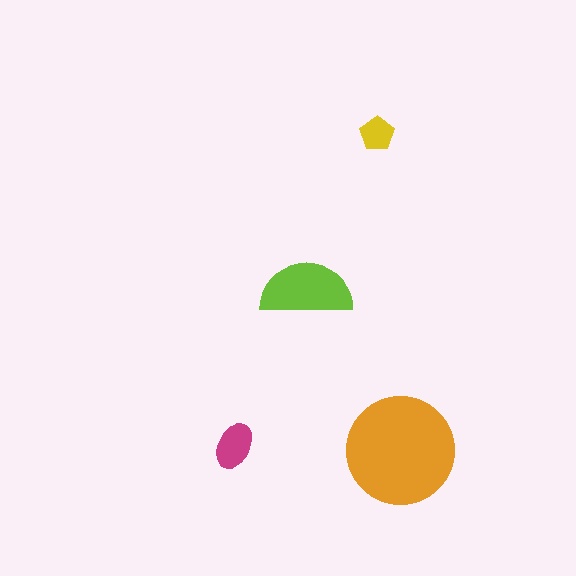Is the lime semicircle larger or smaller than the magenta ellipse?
Larger.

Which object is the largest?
The orange circle.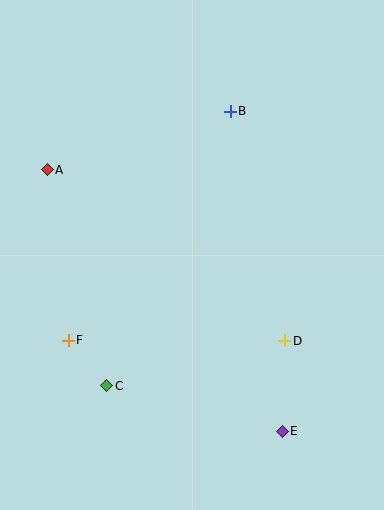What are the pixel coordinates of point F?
Point F is at (68, 340).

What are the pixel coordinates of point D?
Point D is at (285, 341).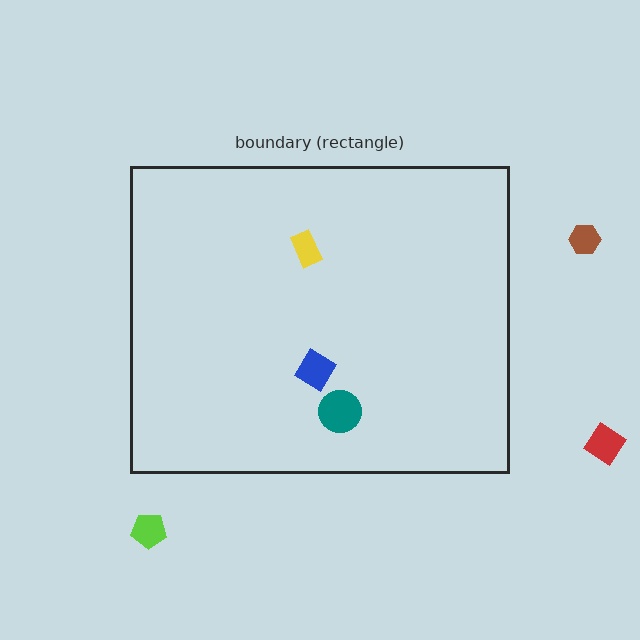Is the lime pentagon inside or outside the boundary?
Outside.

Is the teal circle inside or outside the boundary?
Inside.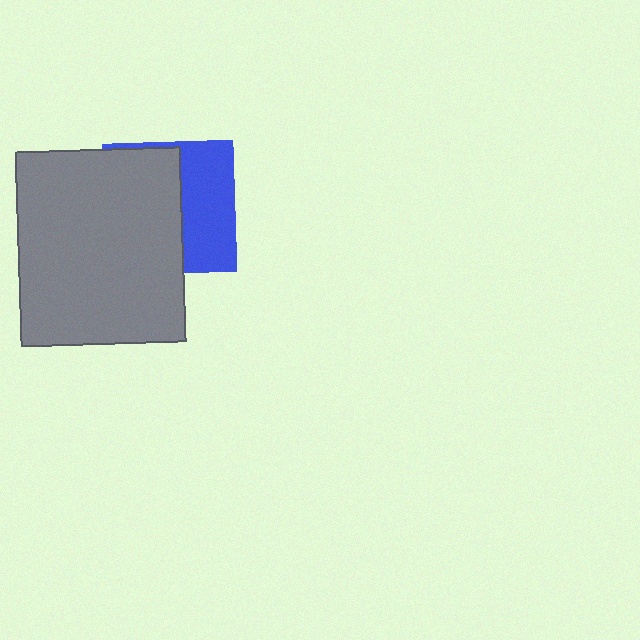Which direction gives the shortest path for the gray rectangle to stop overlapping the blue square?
Moving left gives the shortest separation.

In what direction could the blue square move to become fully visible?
The blue square could move right. That would shift it out from behind the gray rectangle entirely.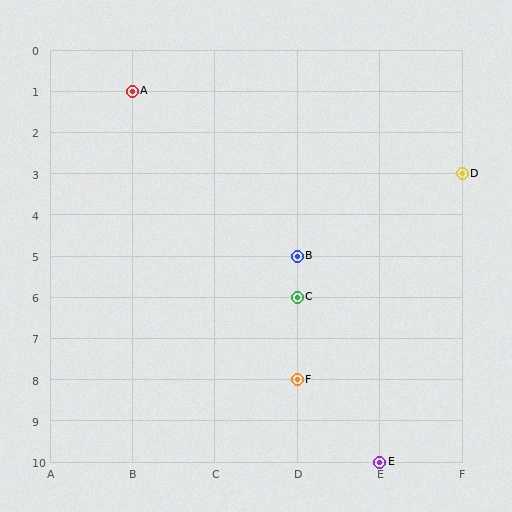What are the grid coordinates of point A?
Point A is at grid coordinates (B, 1).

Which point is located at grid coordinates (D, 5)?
Point B is at (D, 5).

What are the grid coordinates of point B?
Point B is at grid coordinates (D, 5).